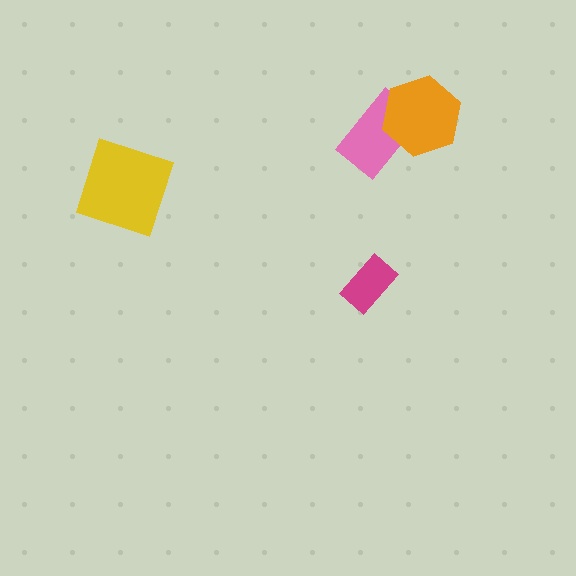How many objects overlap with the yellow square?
0 objects overlap with the yellow square.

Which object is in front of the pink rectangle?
The orange hexagon is in front of the pink rectangle.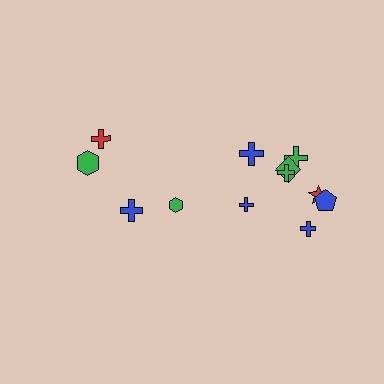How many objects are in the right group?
There are 8 objects.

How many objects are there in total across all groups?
There are 12 objects.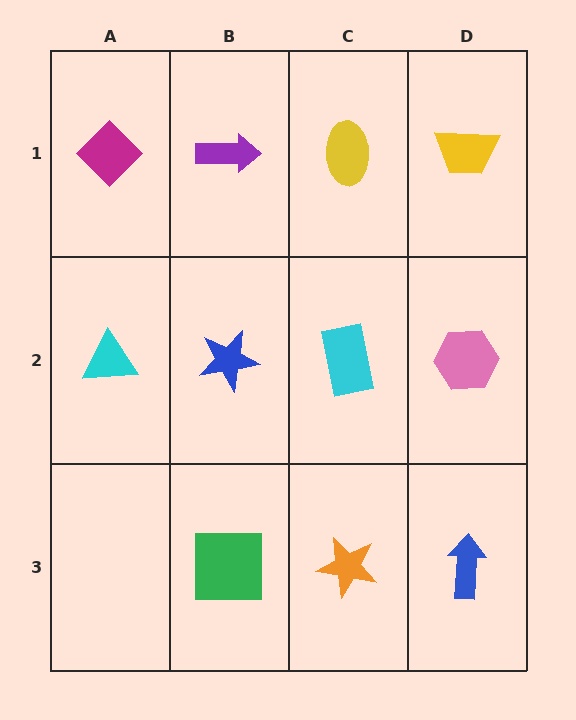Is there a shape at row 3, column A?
No, that cell is empty.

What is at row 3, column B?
A green square.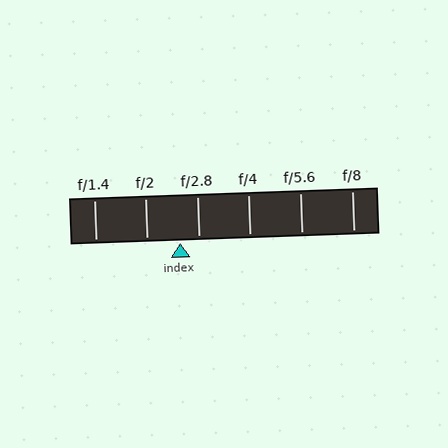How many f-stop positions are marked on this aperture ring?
There are 6 f-stop positions marked.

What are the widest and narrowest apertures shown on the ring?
The widest aperture shown is f/1.4 and the narrowest is f/8.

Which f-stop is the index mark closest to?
The index mark is closest to f/2.8.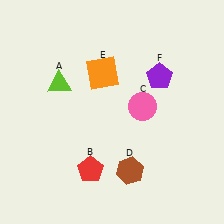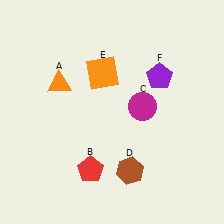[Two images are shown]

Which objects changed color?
A changed from lime to orange. C changed from pink to magenta.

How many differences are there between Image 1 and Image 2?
There are 2 differences between the two images.